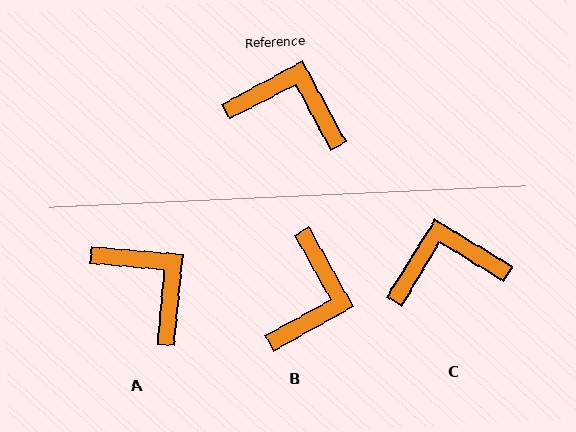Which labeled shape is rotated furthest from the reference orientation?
B, about 89 degrees away.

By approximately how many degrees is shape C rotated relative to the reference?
Approximately 31 degrees counter-clockwise.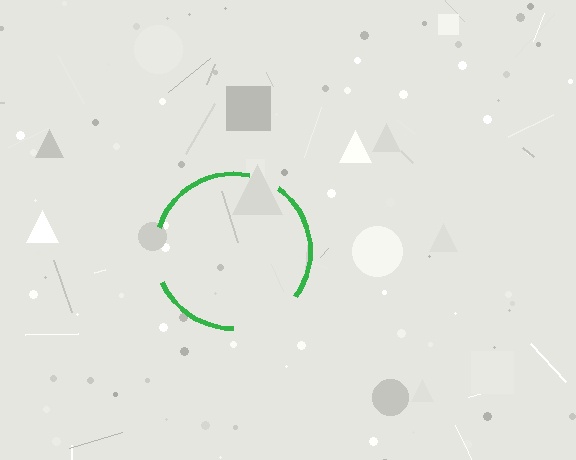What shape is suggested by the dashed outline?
The dashed outline suggests a circle.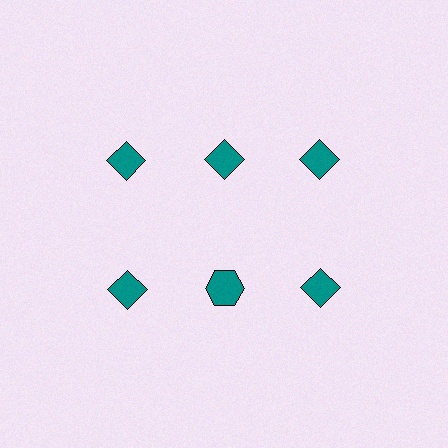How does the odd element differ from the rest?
It has a different shape: hexagon instead of diamond.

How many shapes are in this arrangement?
There are 6 shapes arranged in a grid pattern.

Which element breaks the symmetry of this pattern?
The teal hexagon in the second row, second from left column breaks the symmetry. All other shapes are teal diamonds.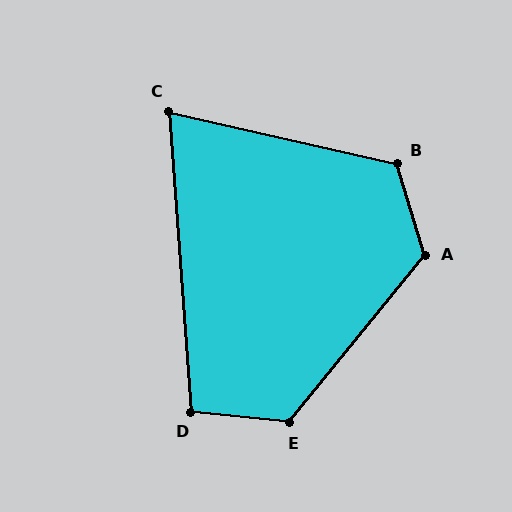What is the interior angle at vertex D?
Approximately 100 degrees (obtuse).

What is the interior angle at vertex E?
Approximately 123 degrees (obtuse).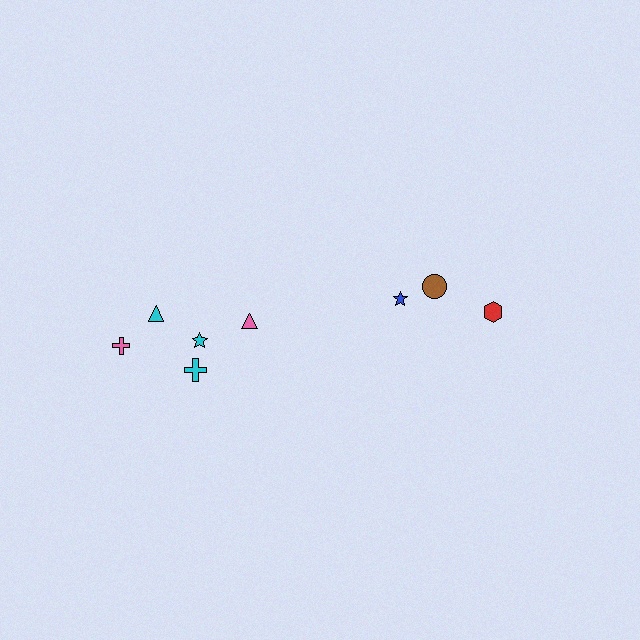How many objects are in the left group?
There are 5 objects.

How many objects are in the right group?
There are 3 objects.